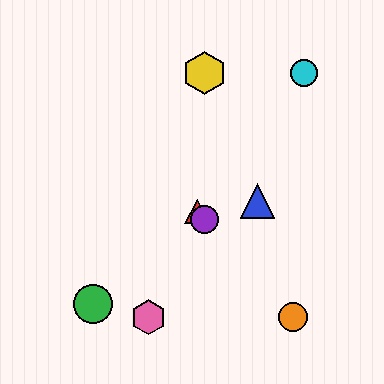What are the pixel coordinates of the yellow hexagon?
The yellow hexagon is at (205, 73).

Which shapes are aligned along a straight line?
The red triangle, the purple circle, the orange circle are aligned along a straight line.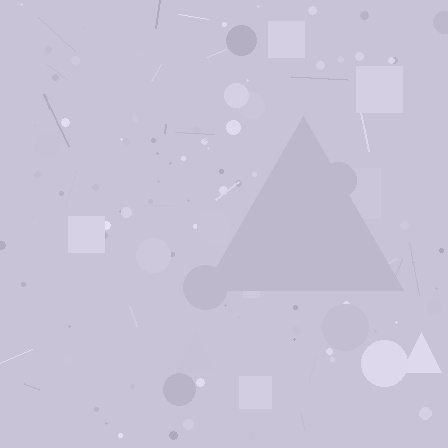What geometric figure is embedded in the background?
A triangle is embedded in the background.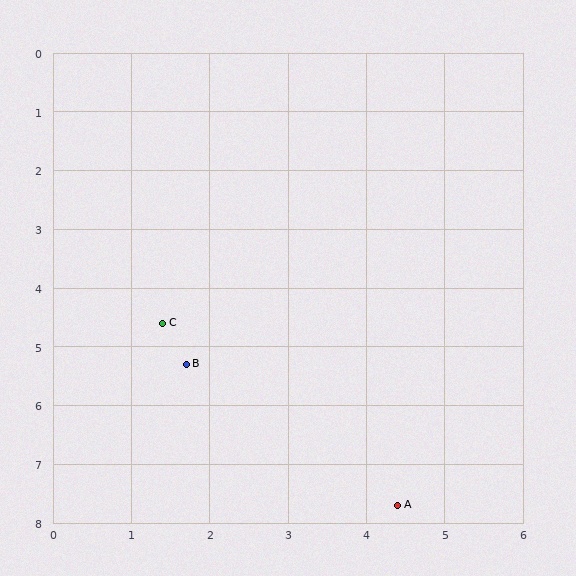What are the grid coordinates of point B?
Point B is at approximately (1.7, 5.3).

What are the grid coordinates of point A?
Point A is at approximately (4.4, 7.7).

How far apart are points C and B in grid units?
Points C and B are about 0.8 grid units apart.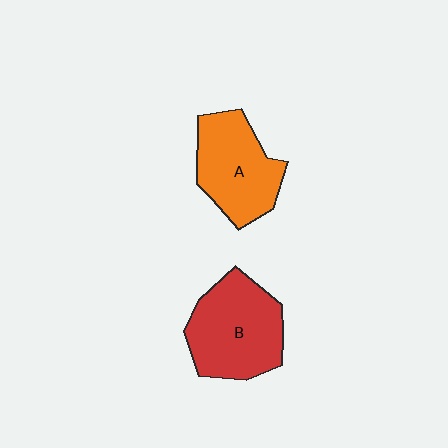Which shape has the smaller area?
Shape A (orange).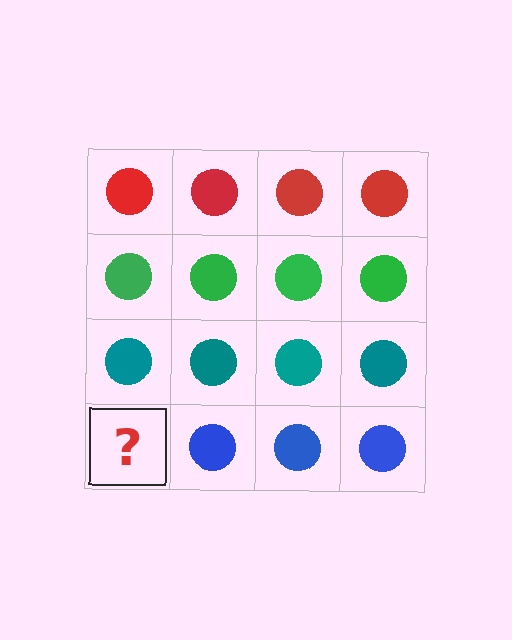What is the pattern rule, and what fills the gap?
The rule is that each row has a consistent color. The gap should be filled with a blue circle.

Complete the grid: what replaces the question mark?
The question mark should be replaced with a blue circle.